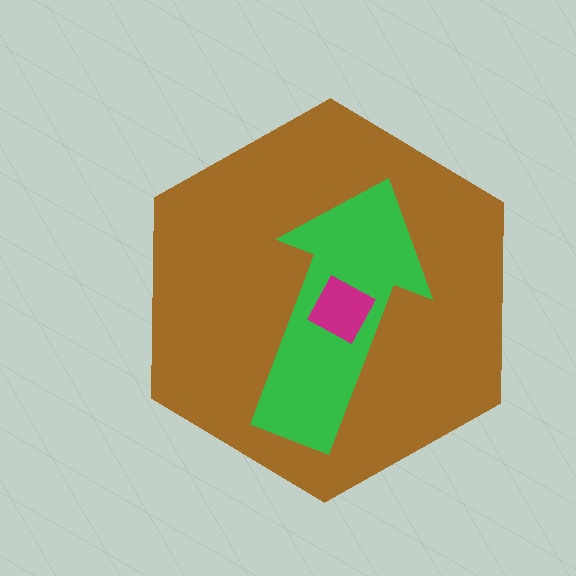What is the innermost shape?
The magenta square.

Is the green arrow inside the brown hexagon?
Yes.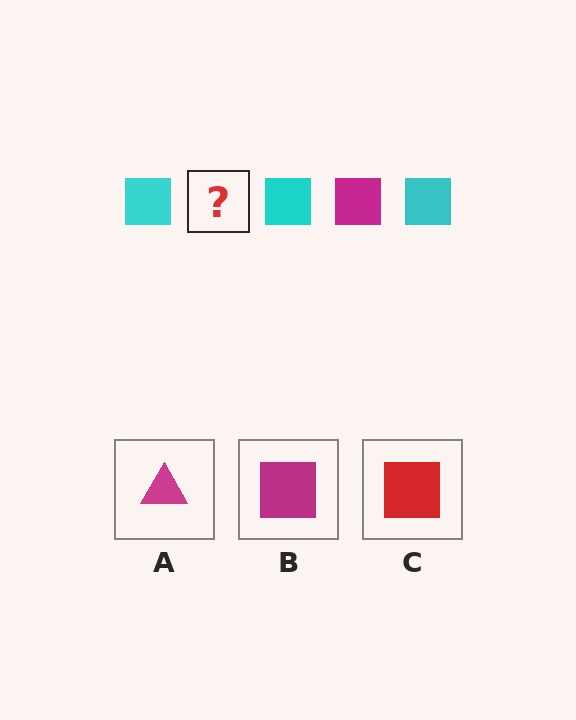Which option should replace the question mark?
Option B.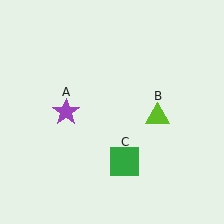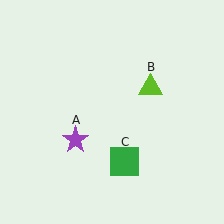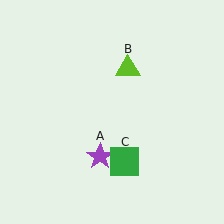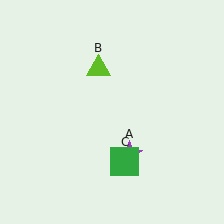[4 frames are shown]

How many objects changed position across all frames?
2 objects changed position: purple star (object A), lime triangle (object B).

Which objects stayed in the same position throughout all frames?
Green square (object C) remained stationary.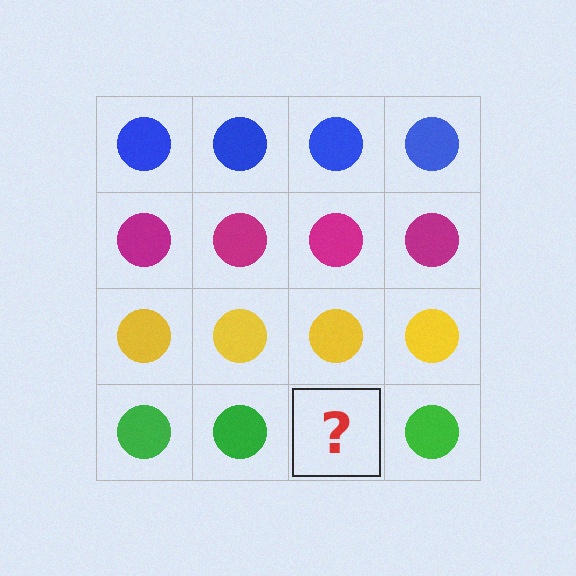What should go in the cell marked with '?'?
The missing cell should contain a green circle.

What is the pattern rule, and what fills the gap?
The rule is that each row has a consistent color. The gap should be filled with a green circle.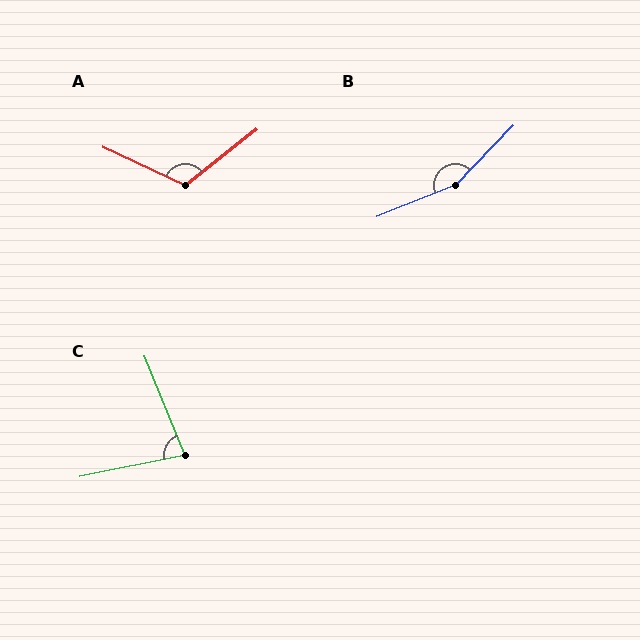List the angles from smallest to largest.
C (79°), A (117°), B (156°).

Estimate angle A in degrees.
Approximately 117 degrees.